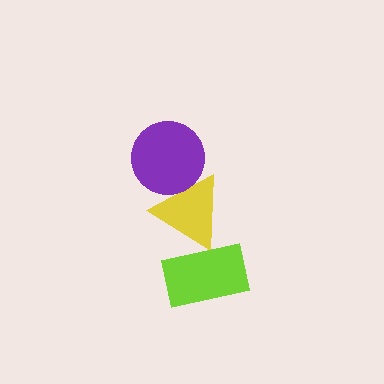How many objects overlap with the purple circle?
1 object overlaps with the purple circle.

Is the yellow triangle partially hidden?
Yes, it is partially covered by another shape.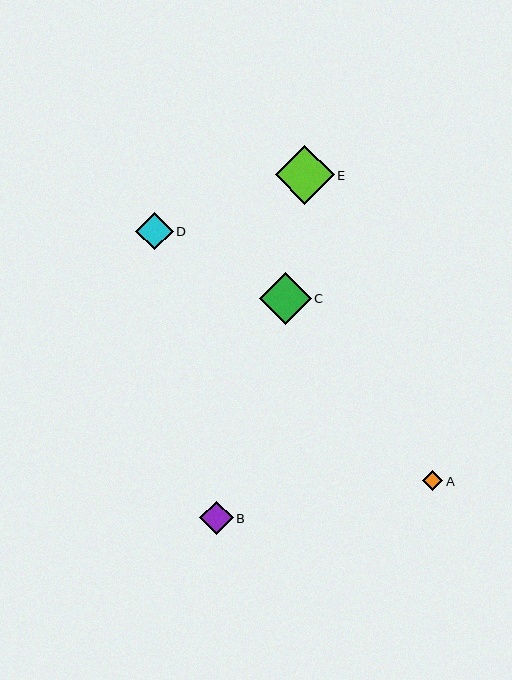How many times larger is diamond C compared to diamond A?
Diamond C is approximately 2.6 times the size of diamond A.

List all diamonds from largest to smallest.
From largest to smallest: E, C, D, B, A.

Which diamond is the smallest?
Diamond A is the smallest with a size of approximately 20 pixels.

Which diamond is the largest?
Diamond E is the largest with a size of approximately 59 pixels.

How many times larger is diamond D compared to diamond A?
Diamond D is approximately 1.8 times the size of diamond A.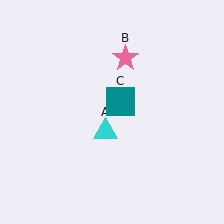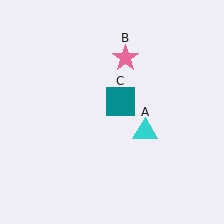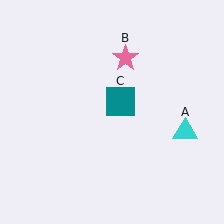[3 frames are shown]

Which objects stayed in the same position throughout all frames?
Pink star (object B) and teal square (object C) remained stationary.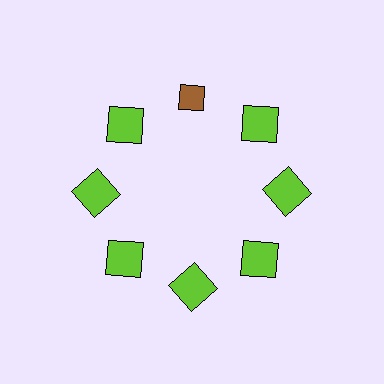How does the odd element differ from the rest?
It differs in both color (brown instead of lime) and shape (diamond instead of square).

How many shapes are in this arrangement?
There are 8 shapes arranged in a ring pattern.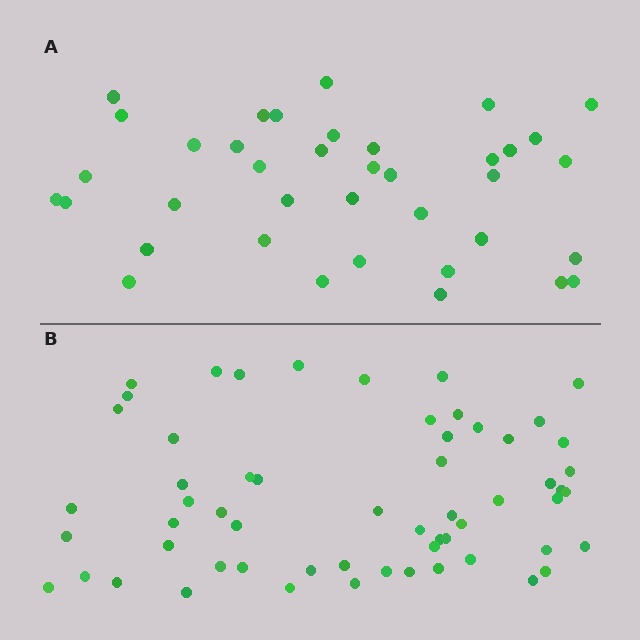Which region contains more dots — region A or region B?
Region B (the bottom region) has more dots.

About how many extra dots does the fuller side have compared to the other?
Region B has approximately 20 more dots than region A.